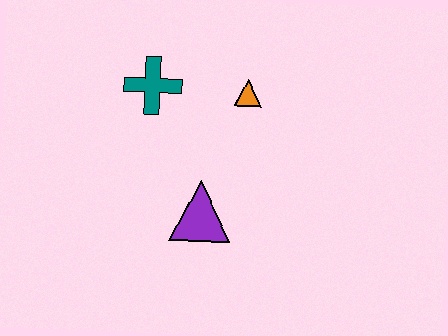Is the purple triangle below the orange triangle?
Yes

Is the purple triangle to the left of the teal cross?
No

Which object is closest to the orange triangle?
The teal cross is closest to the orange triangle.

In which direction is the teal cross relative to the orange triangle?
The teal cross is to the left of the orange triangle.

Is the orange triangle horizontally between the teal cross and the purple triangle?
No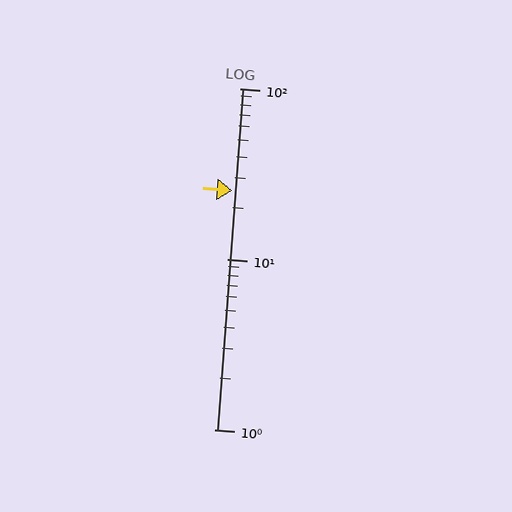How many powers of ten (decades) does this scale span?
The scale spans 2 decades, from 1 to 100.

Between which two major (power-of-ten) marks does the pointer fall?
The pointer is between 10 and 100.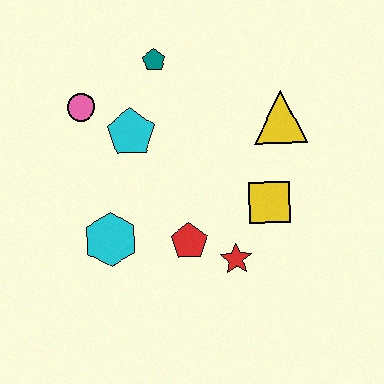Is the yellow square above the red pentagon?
Yes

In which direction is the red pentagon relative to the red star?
The red pentagon is to the left of the red star.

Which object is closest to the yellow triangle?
The yellow square is closest to the yellow triangle.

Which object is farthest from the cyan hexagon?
The yellow triangle is farthest from the cyan hexagon.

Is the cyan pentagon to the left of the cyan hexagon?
No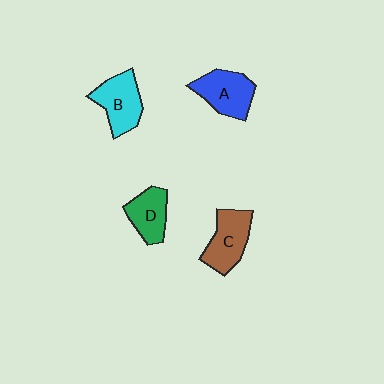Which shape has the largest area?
Shape C (brown).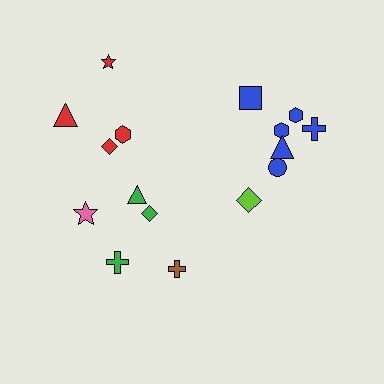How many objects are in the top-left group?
There are 5 objects.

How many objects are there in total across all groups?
There are 16 objects.